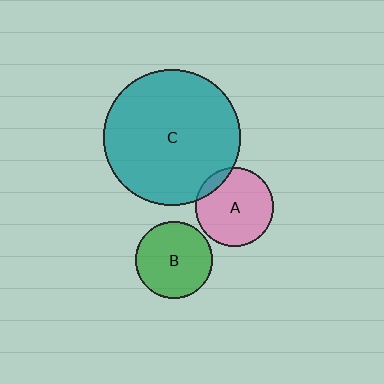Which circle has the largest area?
Circle C (teal).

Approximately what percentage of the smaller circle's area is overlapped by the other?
Approximately 10%.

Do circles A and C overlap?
Yes.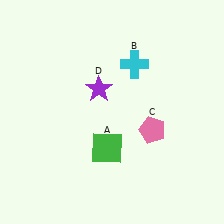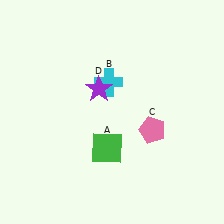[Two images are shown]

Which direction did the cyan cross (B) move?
The cyan cross (B) moved left.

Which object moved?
The cyan cross (B) moved left.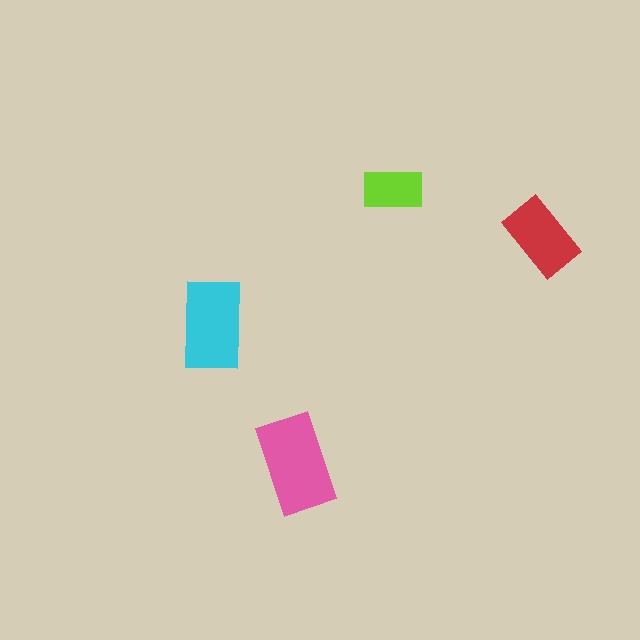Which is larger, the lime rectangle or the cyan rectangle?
The cyan one.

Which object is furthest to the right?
The red rectangle is rightmost.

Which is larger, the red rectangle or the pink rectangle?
The pink one.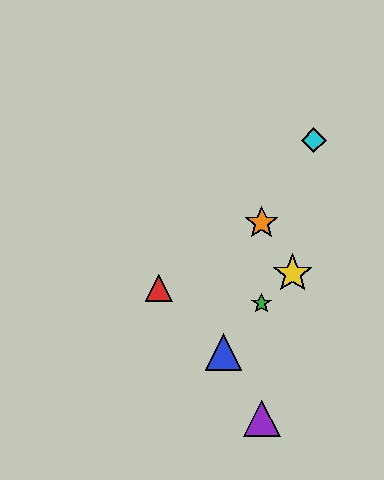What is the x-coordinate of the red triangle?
The red triangle is at x≈159.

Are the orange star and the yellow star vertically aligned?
No, the orange star is at x≈262 and the yellow star is at x≈293.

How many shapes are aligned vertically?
3 shapes (the green star, the purple triangle, the orange star) are aligned vertically.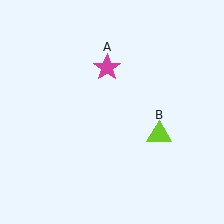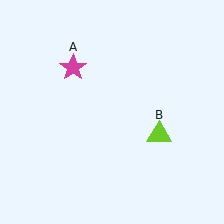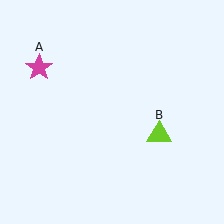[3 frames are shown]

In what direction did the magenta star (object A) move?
The magenta star (object A) moved left.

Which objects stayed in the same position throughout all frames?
Lime triangle (object B) remained stationary.